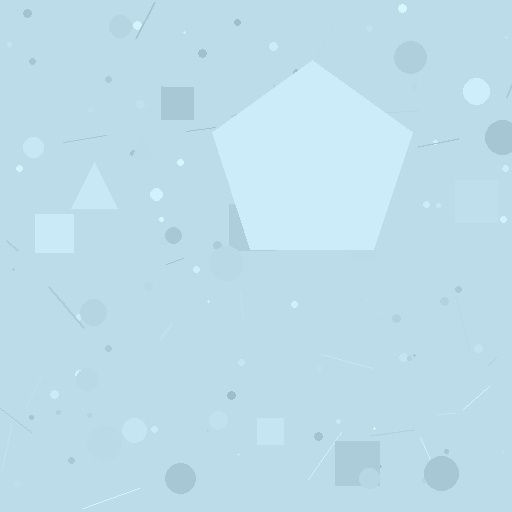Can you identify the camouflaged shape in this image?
The camouflaged shape is a pentagon.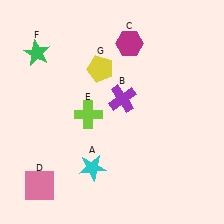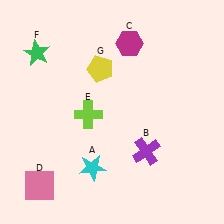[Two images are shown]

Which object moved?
The purple cross (B) moved down.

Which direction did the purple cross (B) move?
The purple cross (B) moved down.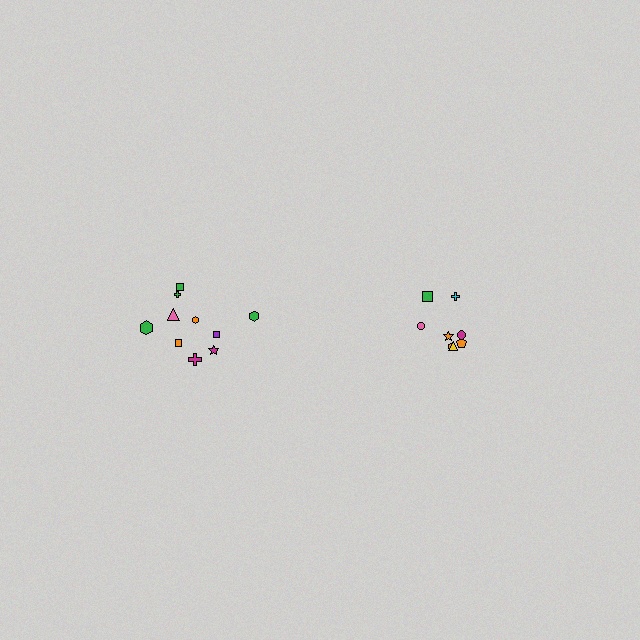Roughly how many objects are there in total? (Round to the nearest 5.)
Roughly 20 objects in total.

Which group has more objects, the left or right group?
The left group.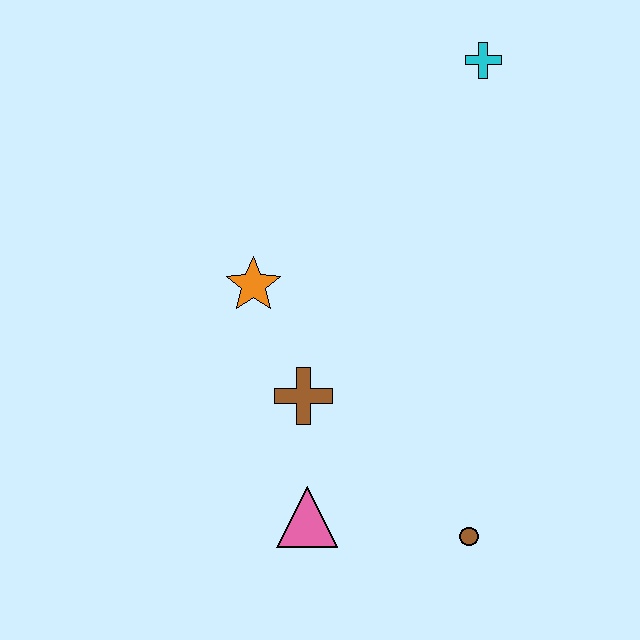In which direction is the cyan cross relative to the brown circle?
The cyan cross is above the brown circle.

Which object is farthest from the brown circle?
The cyan cross is farthest from the brown circle.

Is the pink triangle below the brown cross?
Yes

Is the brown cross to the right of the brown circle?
No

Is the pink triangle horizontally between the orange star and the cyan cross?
Yes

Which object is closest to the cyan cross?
The orange star is closest to the cyan cross.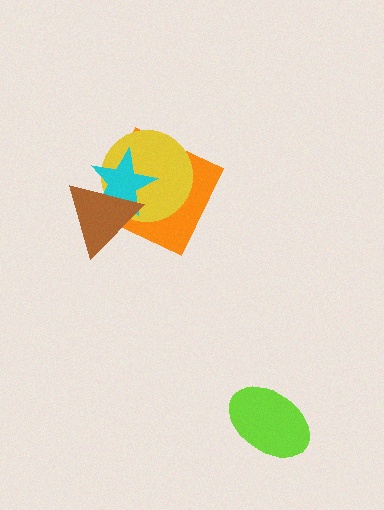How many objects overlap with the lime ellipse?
0 objects overlap with the lime ellipse.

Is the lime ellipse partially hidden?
No, no other shape covers it.